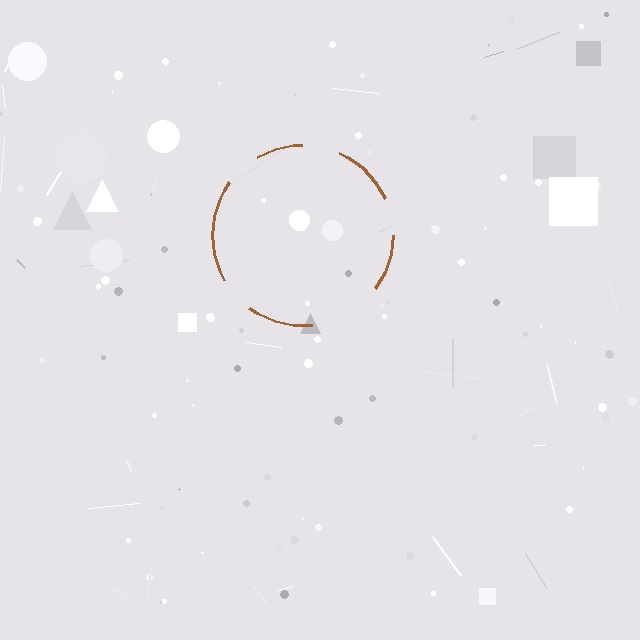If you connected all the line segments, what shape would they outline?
They would outline a circle.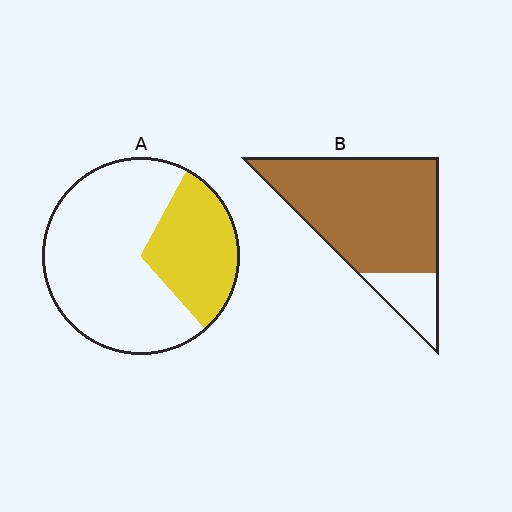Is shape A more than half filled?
No.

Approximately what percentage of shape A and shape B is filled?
A is approximately 30% and B is approximately 85%.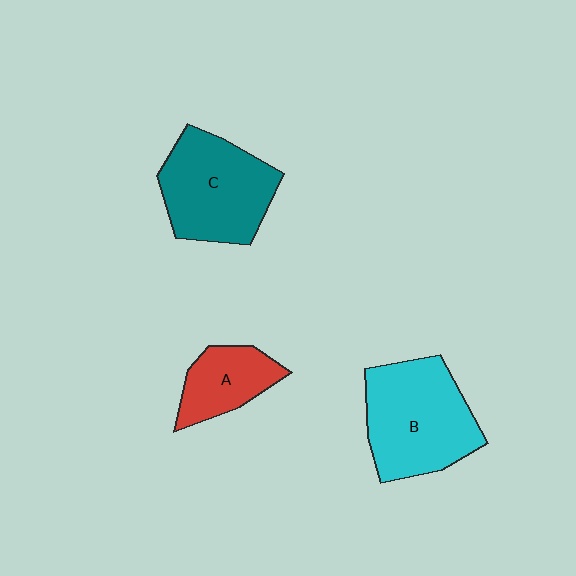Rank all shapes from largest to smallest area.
From largest to smallest: B (cyan), C (teal), A (red).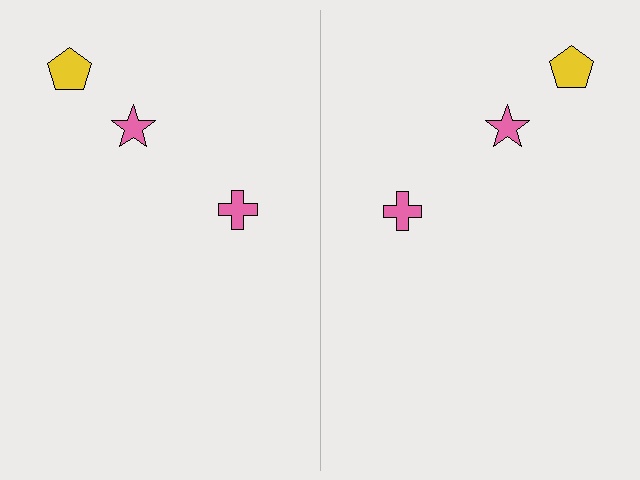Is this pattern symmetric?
Yes, this pattern has bilateral (reflection) symmetry.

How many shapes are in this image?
There are 6 shapes in this image.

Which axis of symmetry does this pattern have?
The pattern has a vertical axis of symmetry running through the center of the image.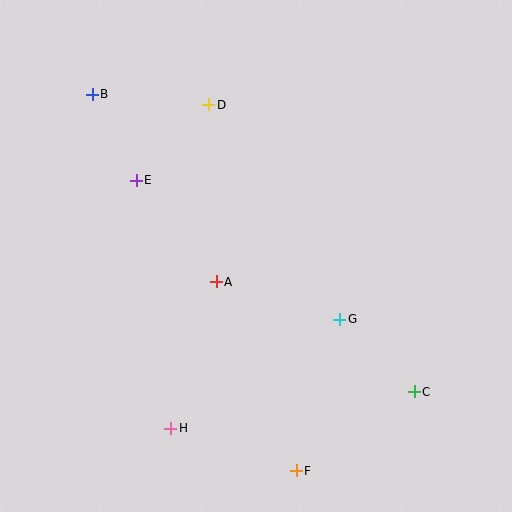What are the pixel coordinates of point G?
Point G is at (340, 320).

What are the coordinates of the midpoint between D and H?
The midpoint between D and H is at (190, 266).